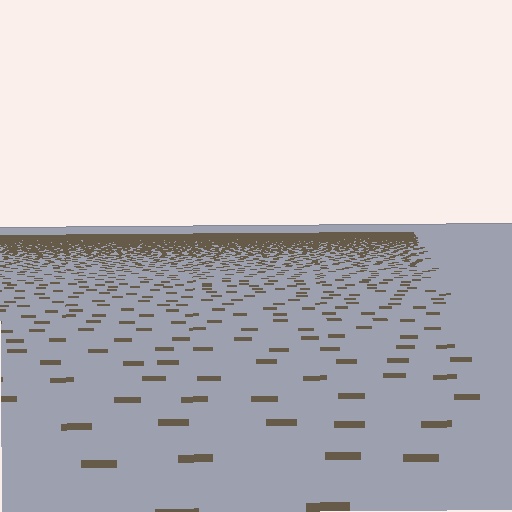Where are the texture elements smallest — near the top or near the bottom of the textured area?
Near the top.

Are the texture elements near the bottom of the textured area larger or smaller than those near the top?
Larger. Near the bottom, elements are closer to the viewer and appear at a bigger on-screen size.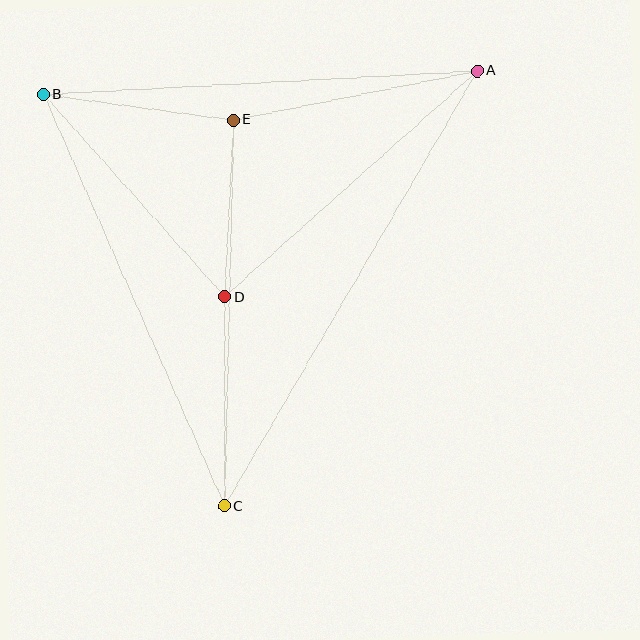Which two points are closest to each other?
Points D and E are closest to each other.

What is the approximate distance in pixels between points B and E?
The distance between B and E is approximately 192 pixels.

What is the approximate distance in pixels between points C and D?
The distance between C and D is approximately 209 pixels.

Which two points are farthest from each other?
Points A and C are farthest from each other.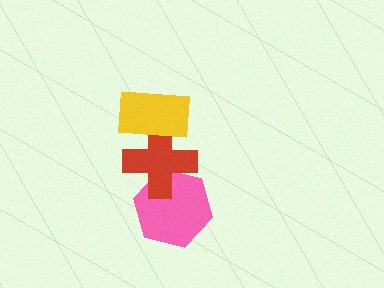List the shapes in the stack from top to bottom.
From top to bottom: the yellow rectangle, the red cross, the pink hexagon.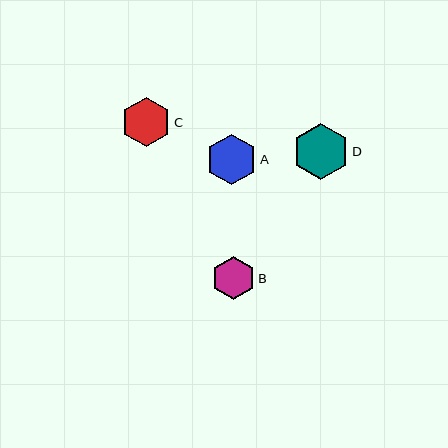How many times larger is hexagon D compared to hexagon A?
Hexagon D is approximately 1.1 times the size of hexagon A.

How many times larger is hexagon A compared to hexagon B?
Hexagon A is approximately 1.2 times the size of hexagon B.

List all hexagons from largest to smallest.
From largest to smallest: D, A, C, B.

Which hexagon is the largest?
Hexagon D is the largest with a size of approximately 56 pixels.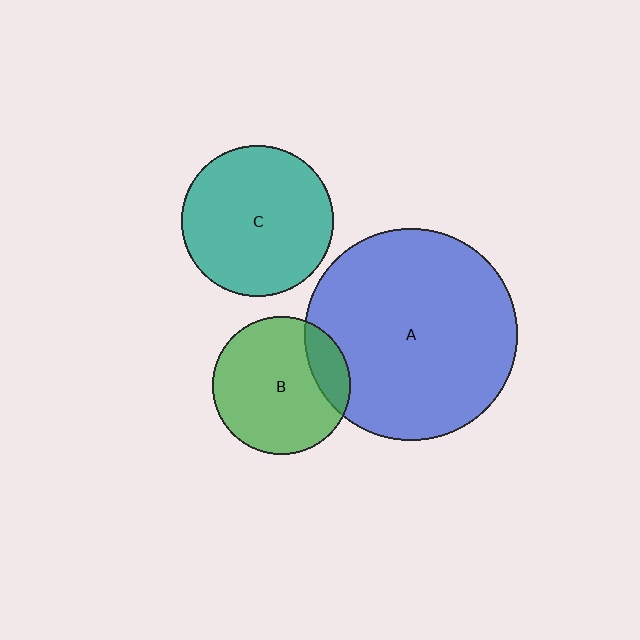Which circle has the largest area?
Circle A (blue).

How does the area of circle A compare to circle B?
Approximately 2.4 times.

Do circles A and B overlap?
Yes.